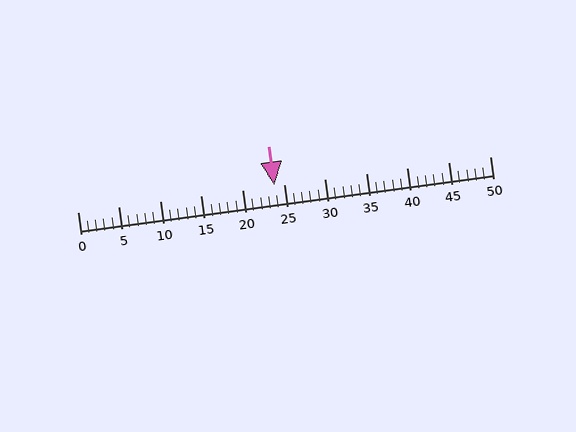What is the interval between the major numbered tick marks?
The major tick marks are spaced 5 units apart.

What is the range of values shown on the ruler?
The ruler shows values from 0 to 50.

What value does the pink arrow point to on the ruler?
The pink arrow points to approximately 24.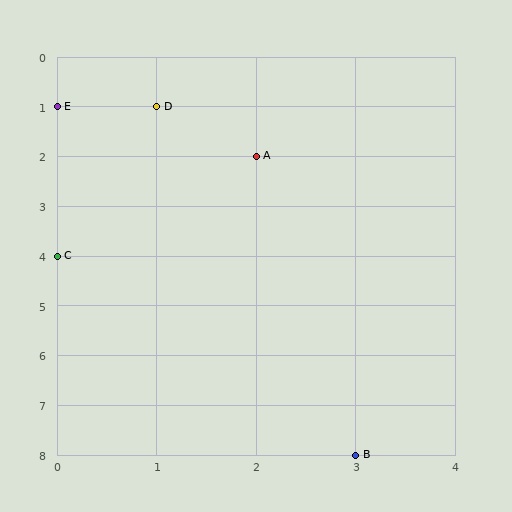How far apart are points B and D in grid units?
Points B and D are 2 columns and 7 rows apart (about 7.3 grid units diagonally).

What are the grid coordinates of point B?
Point B is at grid coordinates (3, 8).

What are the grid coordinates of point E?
Point E is at grid coordinates (0, 1).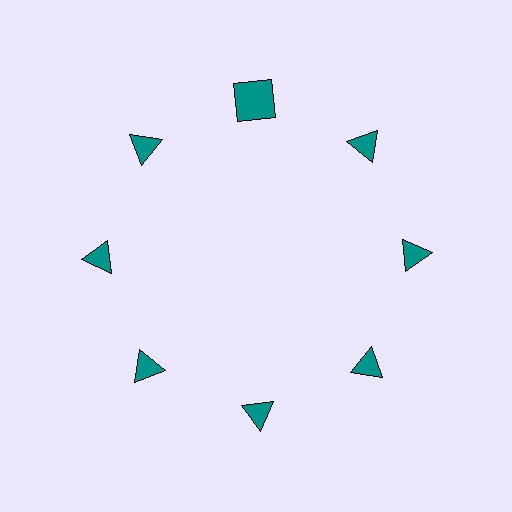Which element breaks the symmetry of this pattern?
The teal square at roughly the 12 o'clock position breaks the symmetry. All other shapes are teal triangles.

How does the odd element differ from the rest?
It has a different shape: square instead of triangle.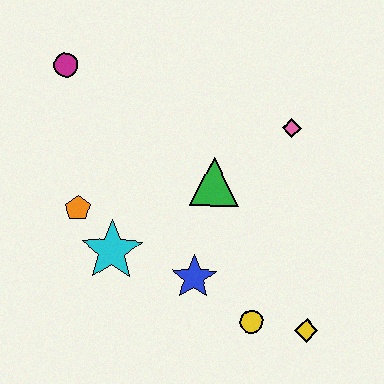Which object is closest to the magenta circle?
The orange pentagon is closest to the magenta circle.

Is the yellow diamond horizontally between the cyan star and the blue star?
No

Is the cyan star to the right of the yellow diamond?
No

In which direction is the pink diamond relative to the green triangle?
The pink diamond is to the right of the green triangle.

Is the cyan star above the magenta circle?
No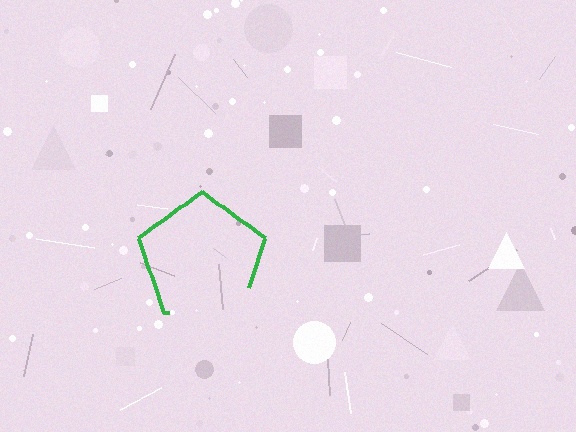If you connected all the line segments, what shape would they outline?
They would outline a pentagon.